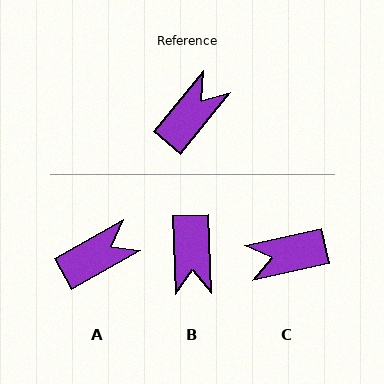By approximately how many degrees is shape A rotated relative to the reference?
Approximately 22 degrees clockwise.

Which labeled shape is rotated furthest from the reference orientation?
C, about 142 degrees away.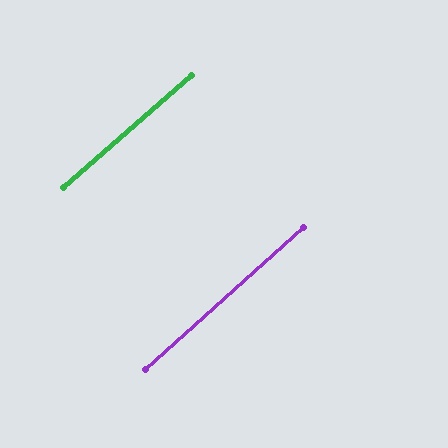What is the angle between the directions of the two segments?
Approximately 1 degree.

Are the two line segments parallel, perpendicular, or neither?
Parallel — their directions differ by only 0.7°.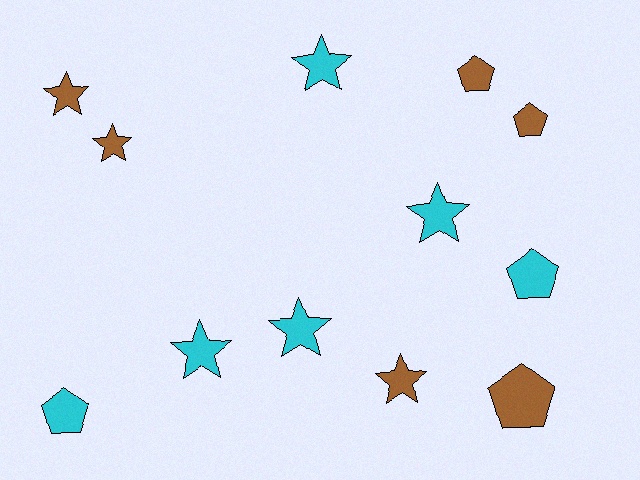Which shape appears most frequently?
Star, with 7 objects.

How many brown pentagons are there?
There are 3 brown pentagons.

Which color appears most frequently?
Cyan, with 6 objects.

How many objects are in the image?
There are 12 objects.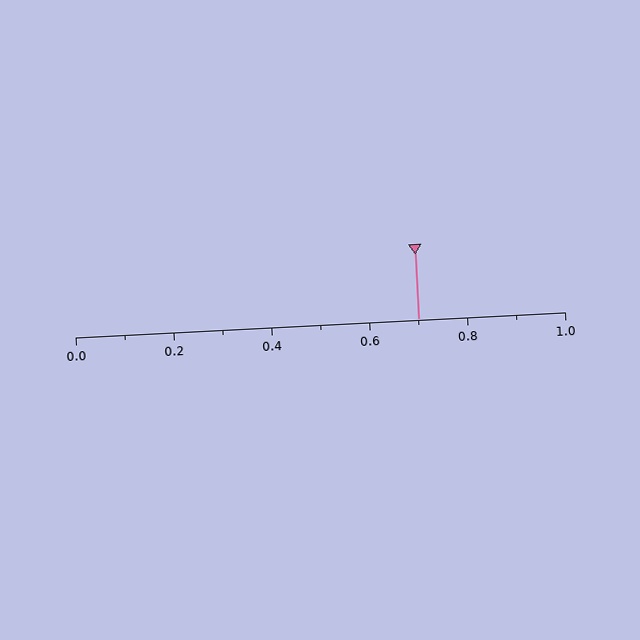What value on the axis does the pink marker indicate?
The marker indicates approximately 0.7.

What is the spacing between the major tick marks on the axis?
The major ticks are spaced 0.2 apart.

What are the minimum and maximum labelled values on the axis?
The axis runs from 0.0 to 1.0.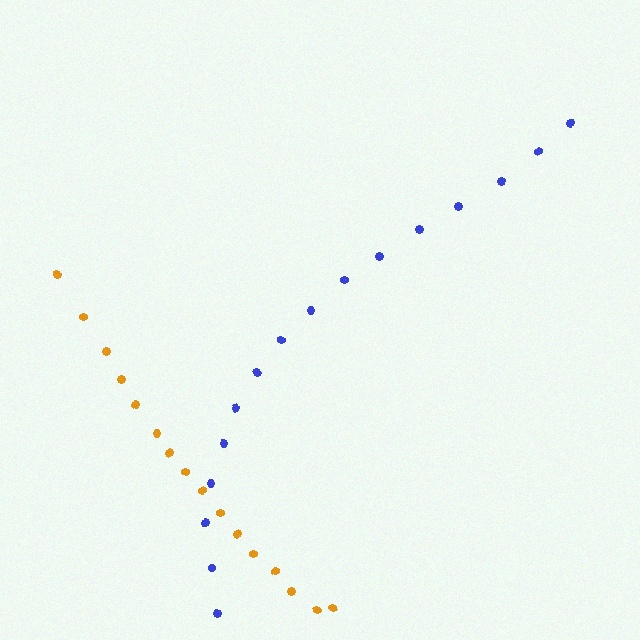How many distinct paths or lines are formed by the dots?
There are 2 distinct paths.